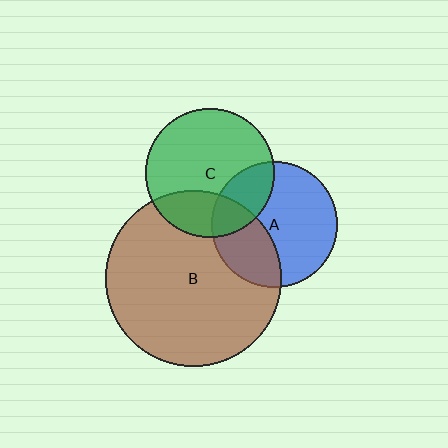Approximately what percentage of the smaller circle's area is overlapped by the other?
Approximately 25%.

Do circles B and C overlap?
Yes.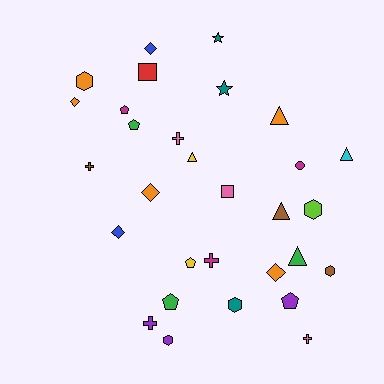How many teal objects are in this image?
There are 3 teal objects.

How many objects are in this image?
There are 30 objects.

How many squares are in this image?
There are 2 squares.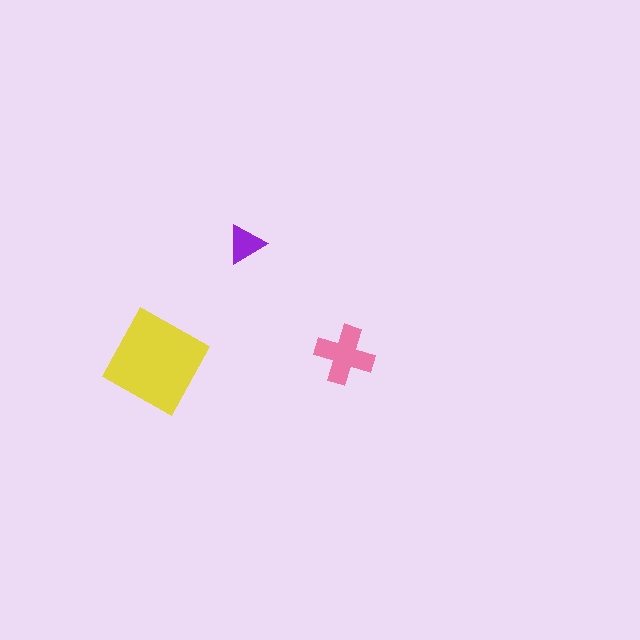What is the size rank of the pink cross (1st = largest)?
2nd.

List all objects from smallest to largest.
The purple triangle, the pink cross, the yellow diamond.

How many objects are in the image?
There are 3 objects in the image.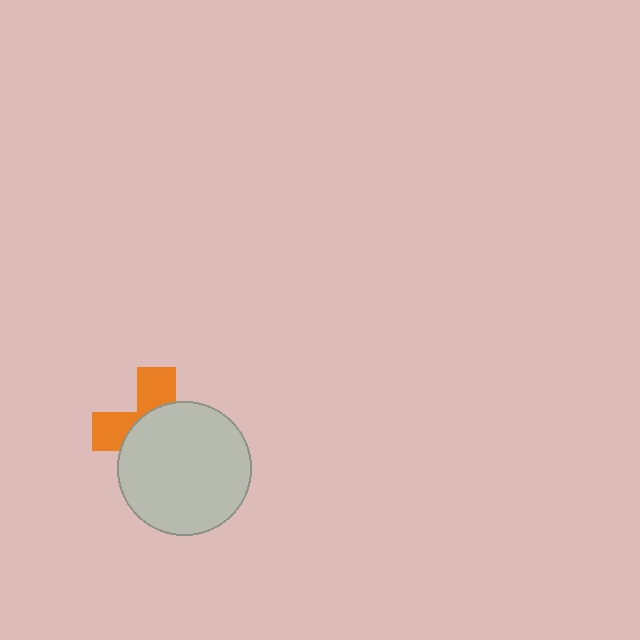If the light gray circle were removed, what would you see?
You would see the complete orange cross.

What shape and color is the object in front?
The object in front is a light gray circle.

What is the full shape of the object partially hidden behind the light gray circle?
The partially hidden object is an orange cross.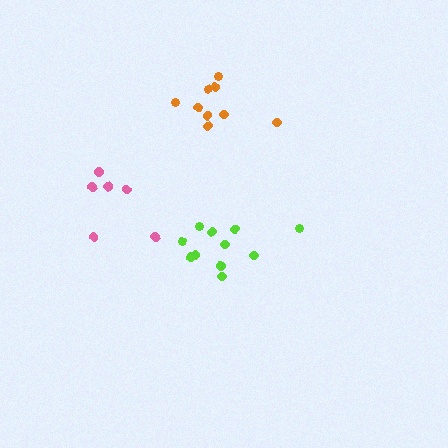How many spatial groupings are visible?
There are 3 spatial groupings.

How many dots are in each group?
Group 1: 11 dots, Group 2: 9 dots, Group 3: 6 dots (26 total).